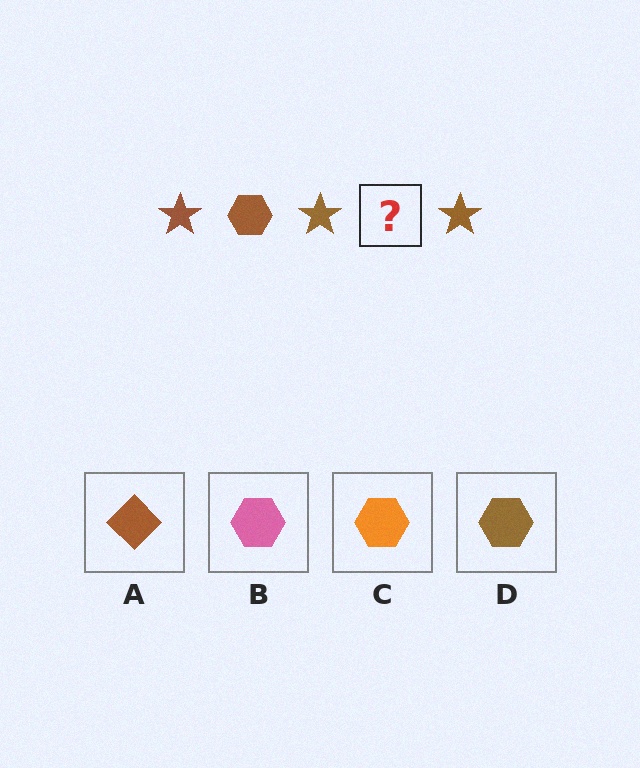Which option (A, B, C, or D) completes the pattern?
D.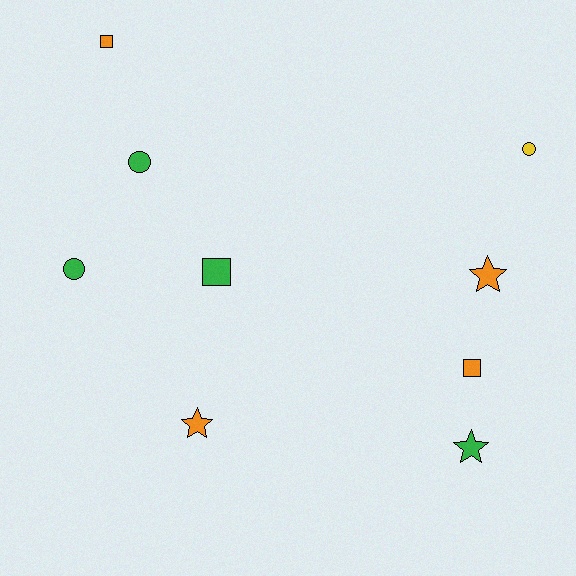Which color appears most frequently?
Green, with 4 objects.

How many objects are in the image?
There are 9 objects.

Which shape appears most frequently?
Square, with 3 objects.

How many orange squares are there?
There are 2 orange squares.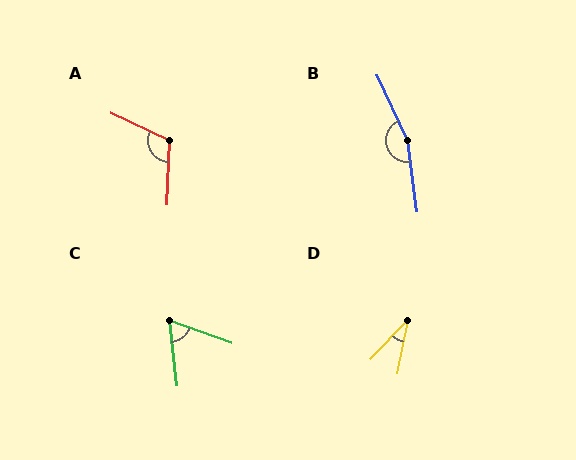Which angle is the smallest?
D, at approximately 32 degrees.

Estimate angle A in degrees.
Approximately 113 degrees.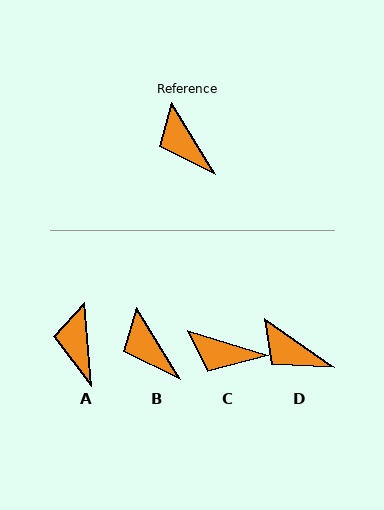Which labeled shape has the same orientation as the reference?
B.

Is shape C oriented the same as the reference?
No, it is off by about 42 degrees.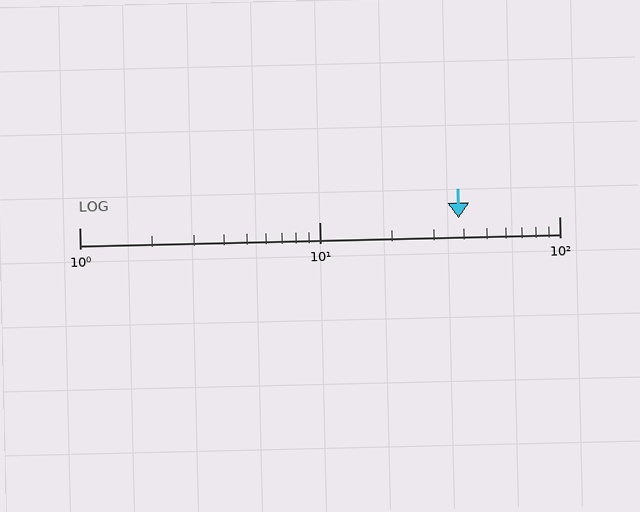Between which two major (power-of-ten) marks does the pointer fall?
The pointer is between 10 and 100.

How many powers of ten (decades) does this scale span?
The scale spans 2 decades, from 1 to 100.